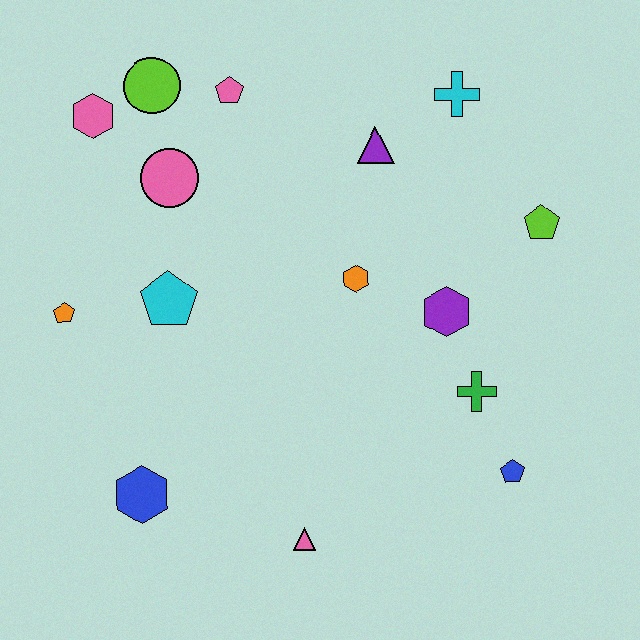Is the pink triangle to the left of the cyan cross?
Yes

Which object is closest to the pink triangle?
The blue hexagon is closest to the pink triangle.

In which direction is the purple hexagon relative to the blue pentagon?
The purple hexagon is above the blue pentagon.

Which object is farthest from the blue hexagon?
The cyan cross is farthest from the blue hexagon.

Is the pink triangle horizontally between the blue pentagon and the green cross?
No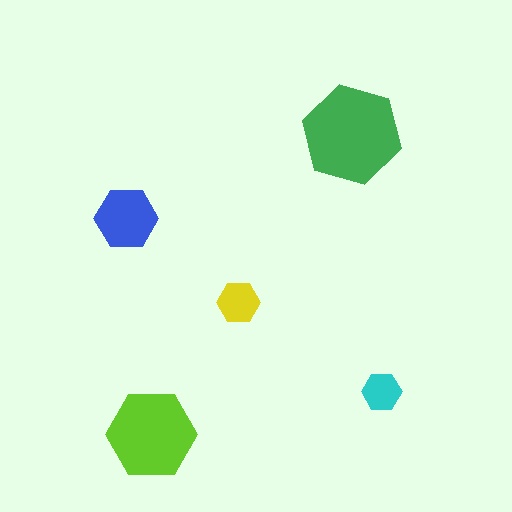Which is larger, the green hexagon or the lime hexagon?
The green one.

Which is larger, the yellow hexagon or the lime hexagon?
The lime one.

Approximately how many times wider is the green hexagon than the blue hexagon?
About 1.5 times wider.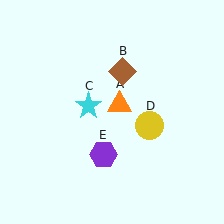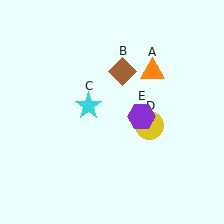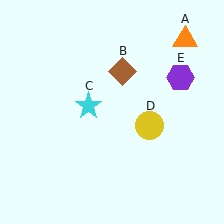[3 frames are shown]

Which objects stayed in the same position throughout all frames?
Brown diamond (object B) and cyan star (object C) and yellow circle (object D) remained stationary.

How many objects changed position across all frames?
2 objects changed position: orange triangle (object A), purple hexagon (object E).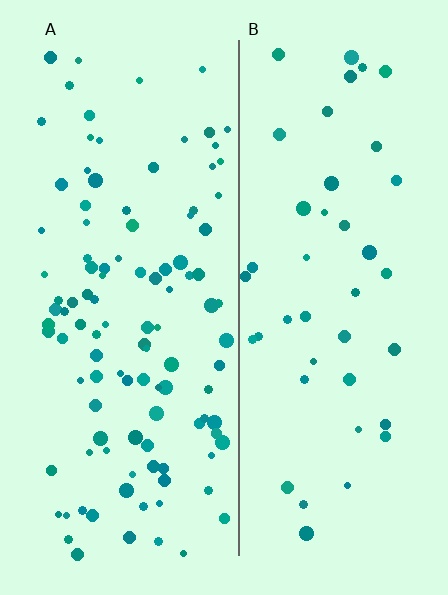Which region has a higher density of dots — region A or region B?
A (the left).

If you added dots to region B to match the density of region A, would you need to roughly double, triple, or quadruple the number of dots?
Approximately triple.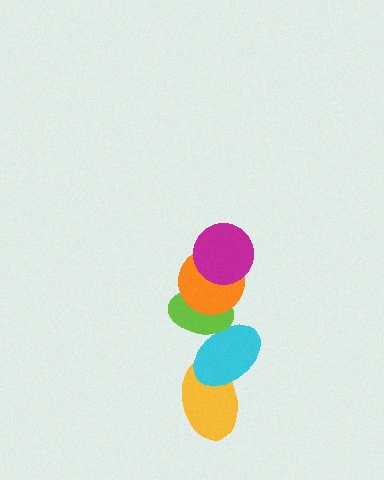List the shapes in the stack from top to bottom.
From top to bottom: the magenta circle, the orange circle, the lime ellipse, the cyan ellipse, the yellow ellipse.